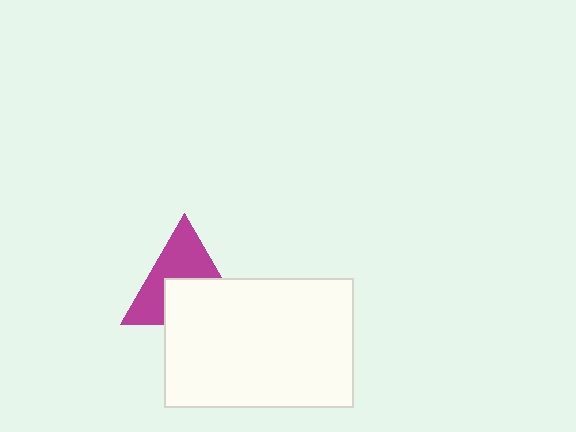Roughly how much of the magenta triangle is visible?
About half of it is visible (roughly 53%).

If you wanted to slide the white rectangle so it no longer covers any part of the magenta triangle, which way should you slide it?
Slide it down — that is the most direct way to separate the two shapes.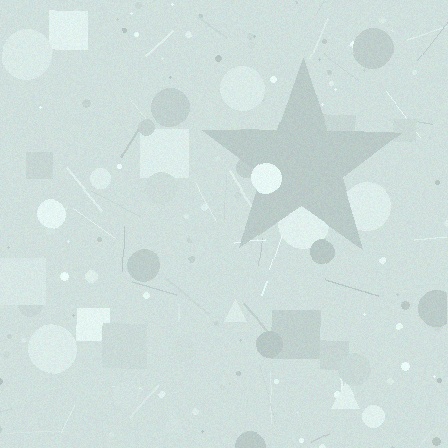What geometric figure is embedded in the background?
A star is embedded in the background.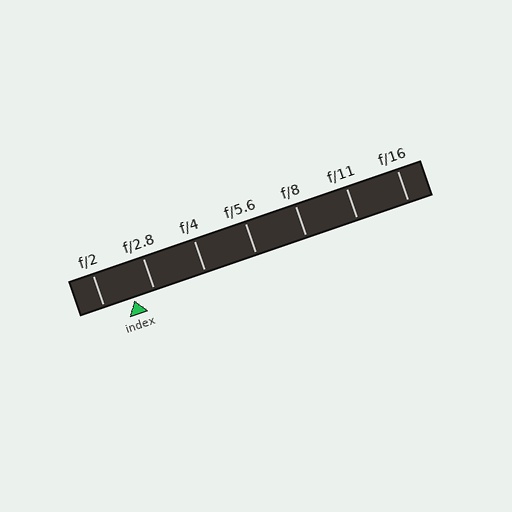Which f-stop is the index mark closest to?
The index mark is closest to f/2.8.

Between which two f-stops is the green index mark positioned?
The index mark is between f/2 and f/2.8.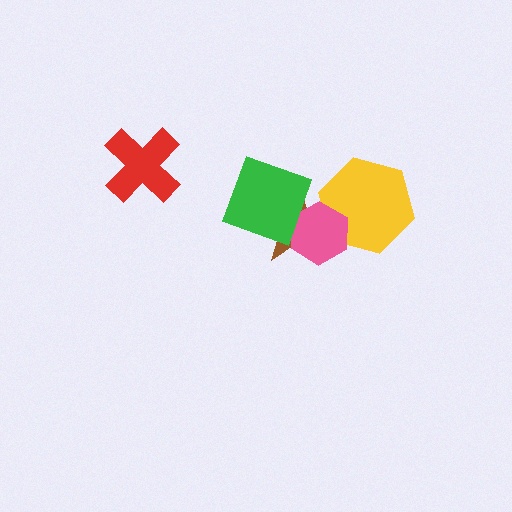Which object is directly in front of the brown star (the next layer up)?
The yellow hexagon is directly in front of the brown star.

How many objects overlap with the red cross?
0 objects overlap with the red cross.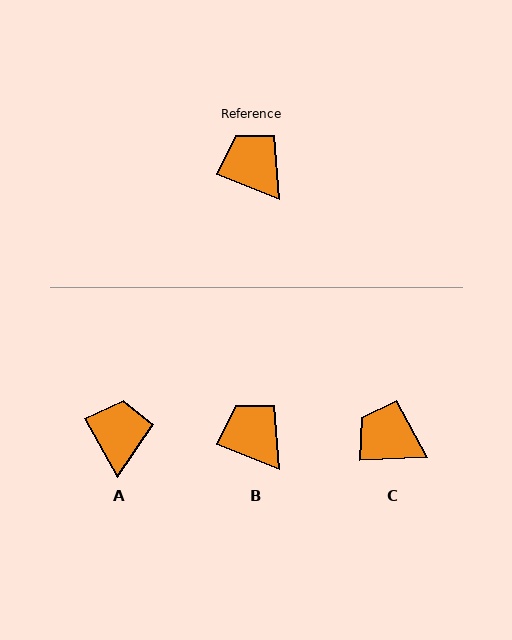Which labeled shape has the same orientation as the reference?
B.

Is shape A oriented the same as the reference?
No, it is off by about 39 degrees.